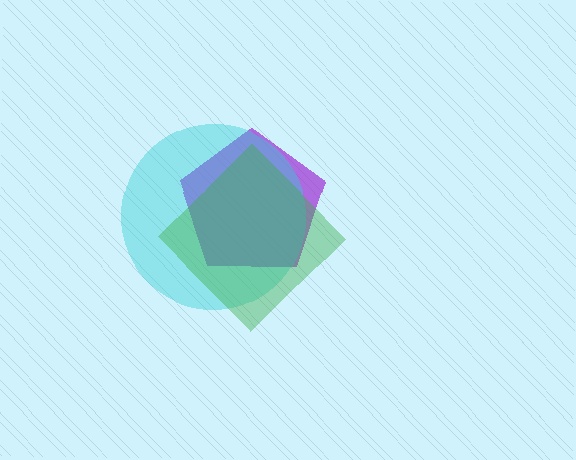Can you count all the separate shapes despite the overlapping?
Yes, there are 3 separate shapes.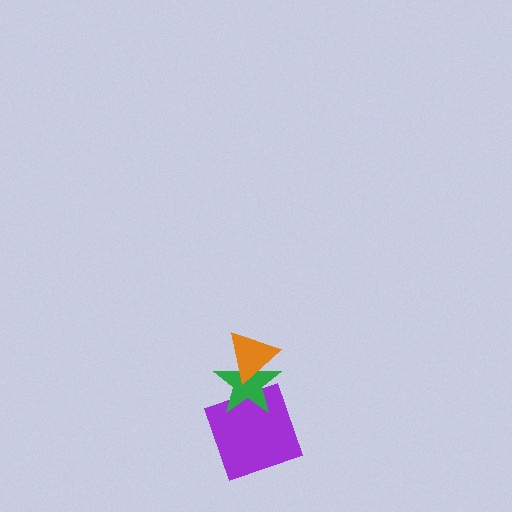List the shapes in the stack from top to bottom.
From top to bottom: the orange triangle, the green star, the purple square.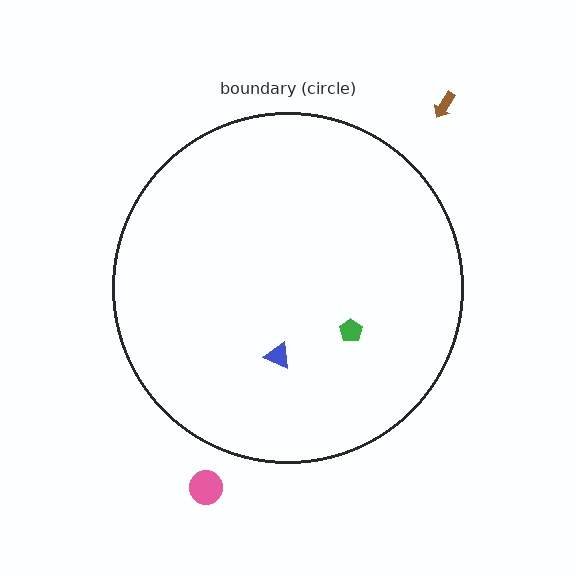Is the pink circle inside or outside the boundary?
Outside.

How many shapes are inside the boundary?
2 inside, 2 outside.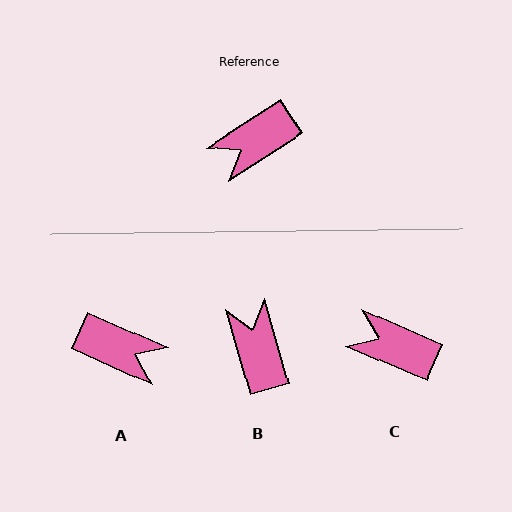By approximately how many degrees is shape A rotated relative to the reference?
Approximately 123 degrees counter-clockwise.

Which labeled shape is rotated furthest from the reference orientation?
A, about 123 degrees away.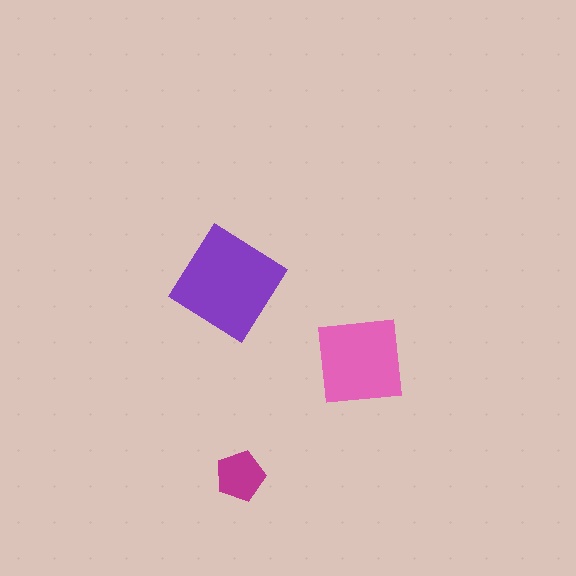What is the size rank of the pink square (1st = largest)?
2nd.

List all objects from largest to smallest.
The purple diamond, the pink square, the magenta pentagon.